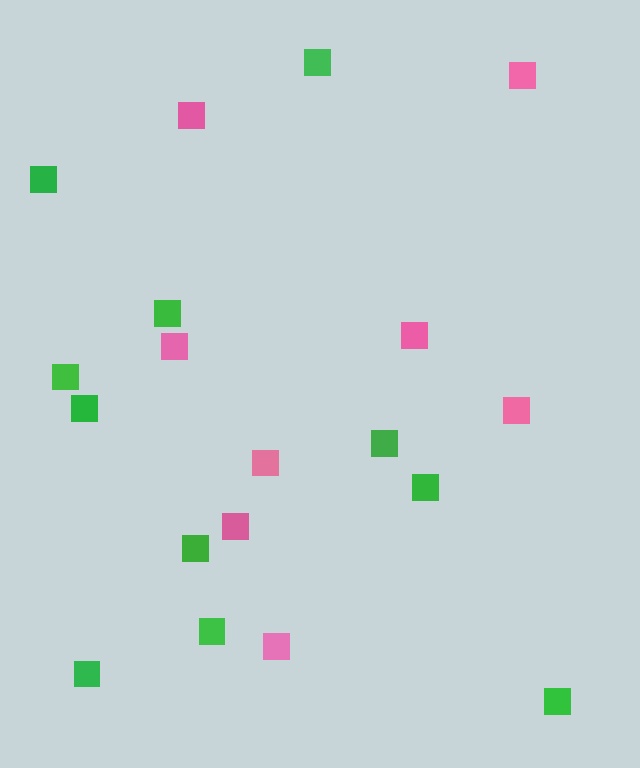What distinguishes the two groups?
There are 2 groups: one group of green squares (11) and one group of pink squares (8).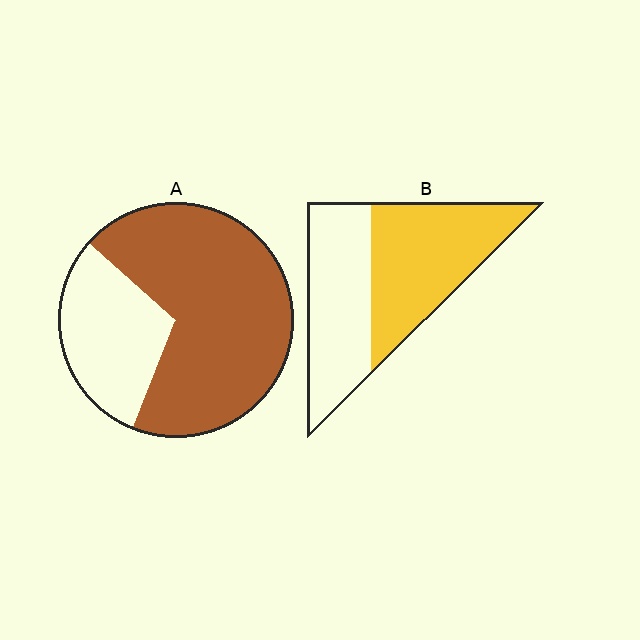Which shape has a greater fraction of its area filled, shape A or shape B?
Shape A.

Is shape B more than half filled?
Roughly half.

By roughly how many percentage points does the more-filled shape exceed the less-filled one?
By roughly 15 percentage points (A over B).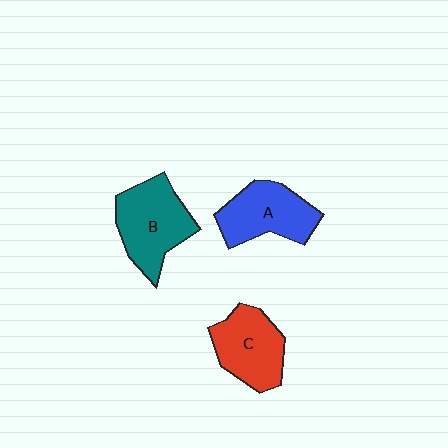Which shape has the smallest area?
Shape C (red).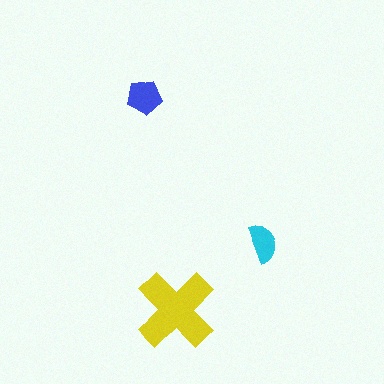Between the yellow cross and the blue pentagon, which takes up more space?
The yellow cross.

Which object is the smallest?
The cyan semicircle.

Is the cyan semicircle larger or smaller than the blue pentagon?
Smaller.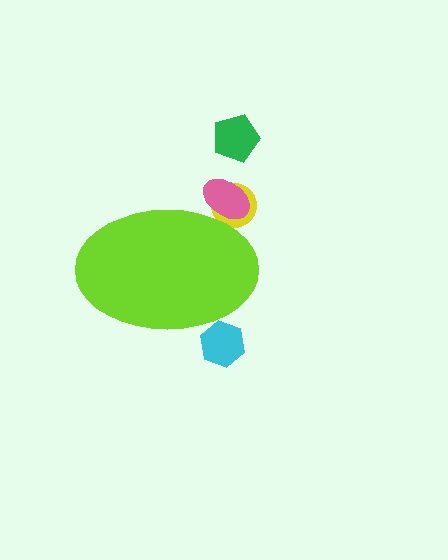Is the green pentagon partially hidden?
No, the green pentagon is fully visible.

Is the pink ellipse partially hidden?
Yes, the pink ellipse is partially hidden behind the lime ellipse.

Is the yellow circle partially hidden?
Yes, the yellow circle is partially hidden behind the lime ellipse.